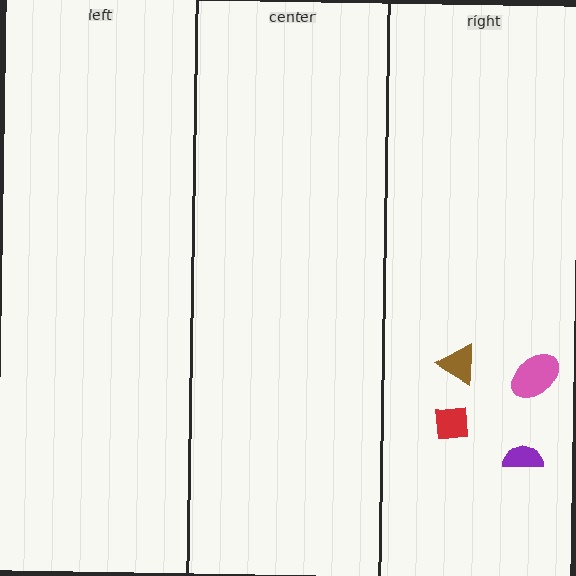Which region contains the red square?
The right region.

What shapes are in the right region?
The brown triangle, the purple semicircle, the red square, the pink ellipse.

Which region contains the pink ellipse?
The right region.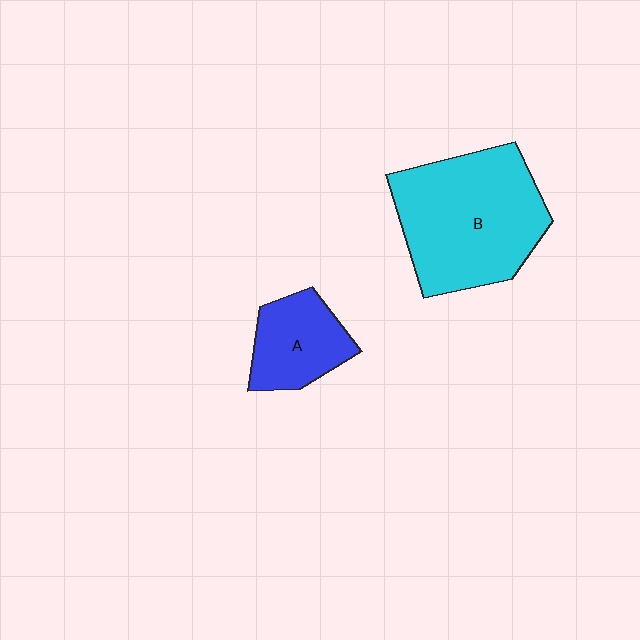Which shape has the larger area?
Shape B (cyan).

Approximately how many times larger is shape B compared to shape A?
Approximately 2.2 times.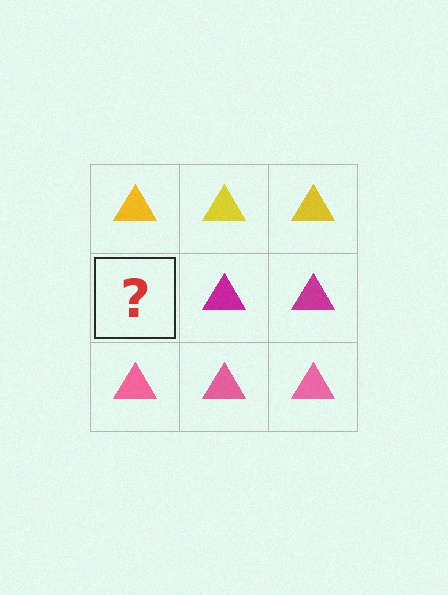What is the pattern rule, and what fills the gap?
The rule is that each row has a consistent color. The gap should be filled with a magenta triangle.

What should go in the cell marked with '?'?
The missing cell should contain a magenta triangle.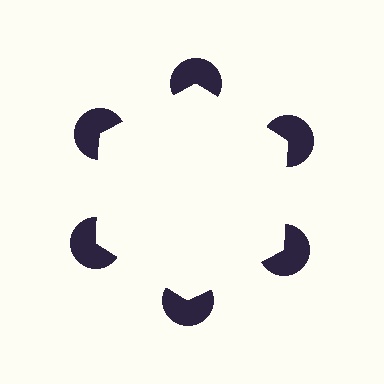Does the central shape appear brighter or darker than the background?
It typically appears slightly brighter than the background, even though no actual brightness change is drawn.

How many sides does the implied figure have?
6 sides.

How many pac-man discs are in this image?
There are 6 — one at each vertex of the illusory hexagon.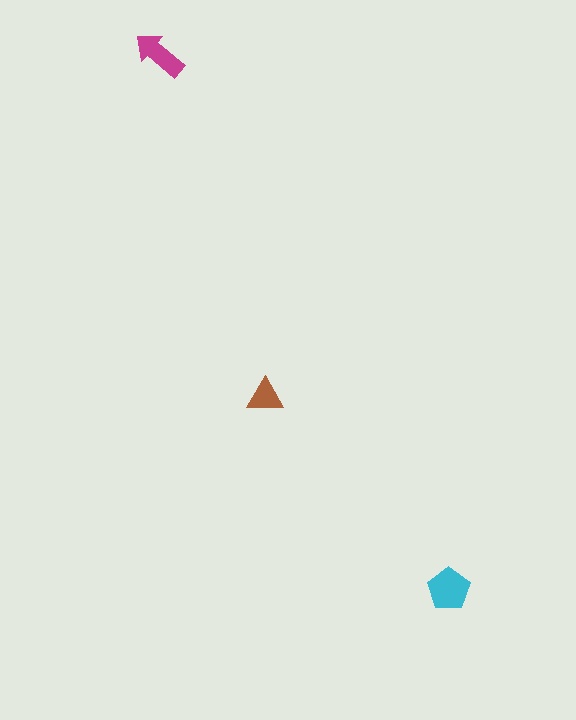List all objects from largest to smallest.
The cyan pentagon, the magenta arrow, the brown triangle.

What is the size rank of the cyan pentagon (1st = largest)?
1st.